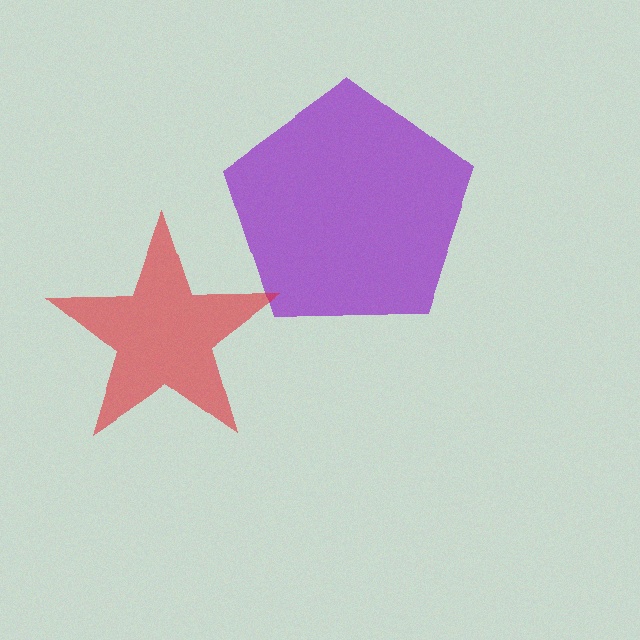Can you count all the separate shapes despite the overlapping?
Yes, there are 2 separate shapes.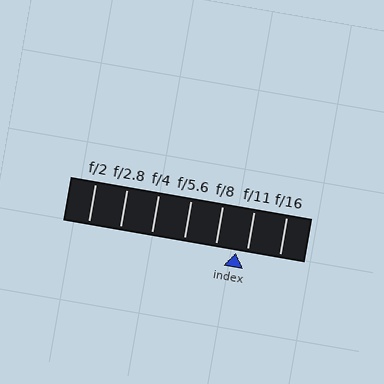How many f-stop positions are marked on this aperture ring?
There are 7 f-stop positions marked.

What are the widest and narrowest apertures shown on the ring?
The widest aperture shown is f/2 and the narrowest is f/16.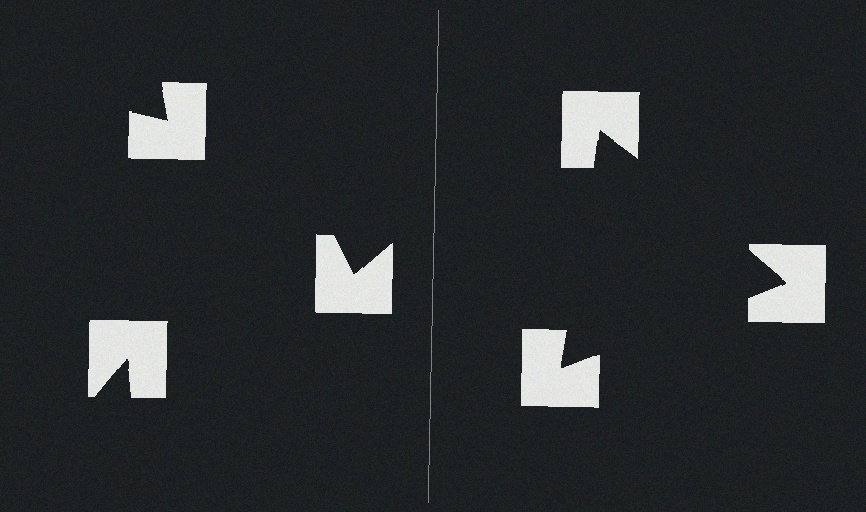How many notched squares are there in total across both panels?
6 — 3 on each side.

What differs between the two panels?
The notched squares are positioned identically on both sides; only the wedge orientations differ. On the right they align to a triangle; on the left they are misaligned.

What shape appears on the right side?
An illusory triangle.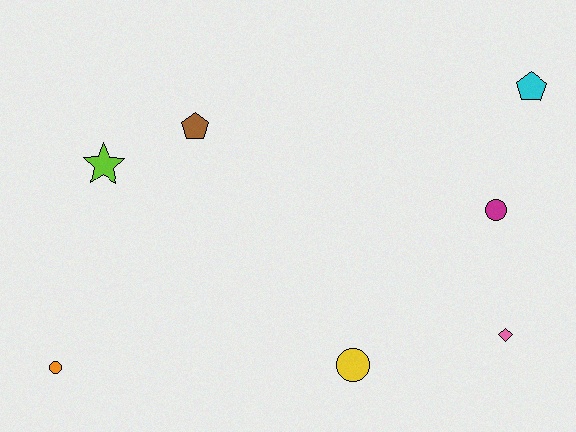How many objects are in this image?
There are 7 objects.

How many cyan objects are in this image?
There is 1 cyan object.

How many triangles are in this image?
There are no triangles.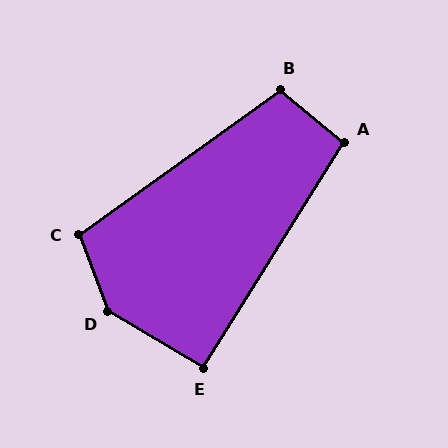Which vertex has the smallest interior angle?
E, at approximately 91 degrees.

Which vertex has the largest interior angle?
D, at approximately 141 degrees.